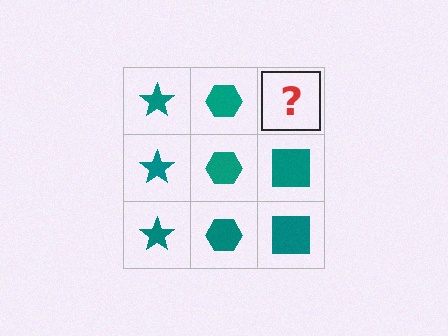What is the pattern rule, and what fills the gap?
The rule is that each column has a consistent shape. The gap should be filled with a teal square.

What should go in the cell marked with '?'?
The missing cell should contain a teal square.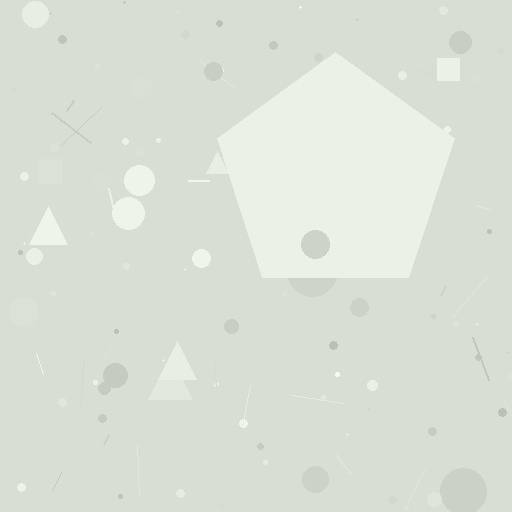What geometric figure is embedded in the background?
A pentagon is embedded in the background.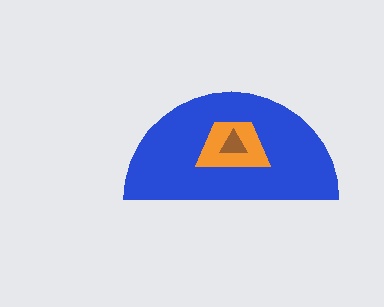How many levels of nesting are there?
3.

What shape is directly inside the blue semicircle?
The orange trapezoid.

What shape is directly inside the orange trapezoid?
The brown triangle.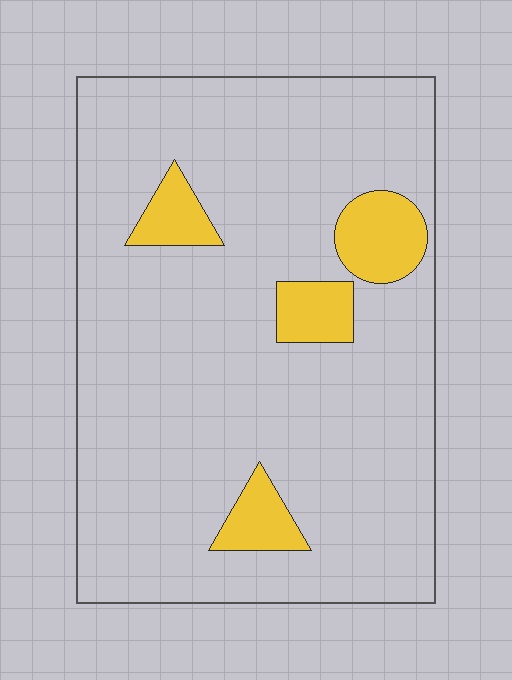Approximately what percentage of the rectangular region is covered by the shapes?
Approximately 10%.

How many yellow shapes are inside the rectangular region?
4.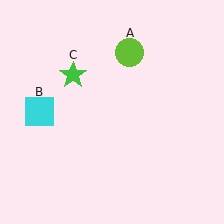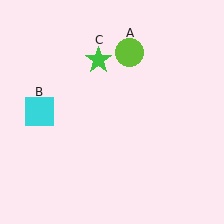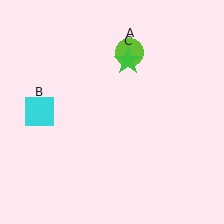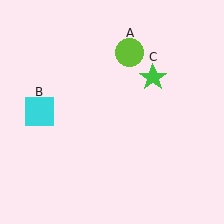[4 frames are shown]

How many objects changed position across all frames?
1 object changed position: green star (object C).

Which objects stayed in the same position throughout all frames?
Lime circle (object A) and cyan square (object B) remained stationary.